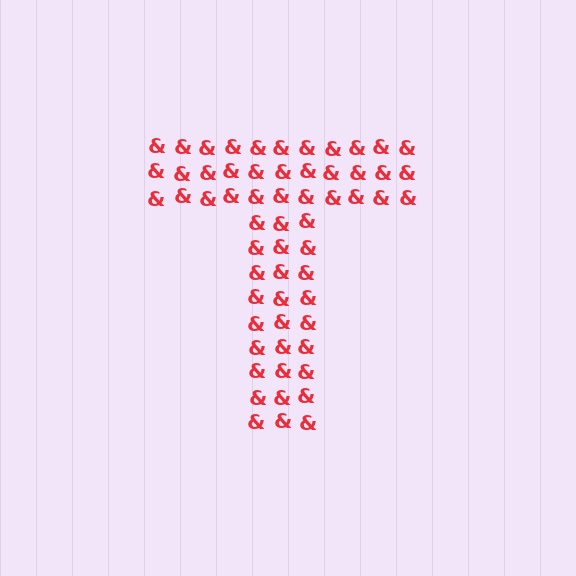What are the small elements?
The small elements are ampersands.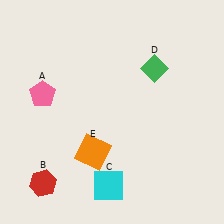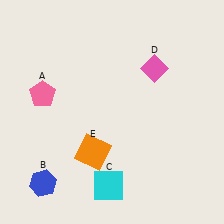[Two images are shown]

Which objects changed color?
B changed from red to blue. D changed from green to pink.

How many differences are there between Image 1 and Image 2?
There are 2 differences between the two images.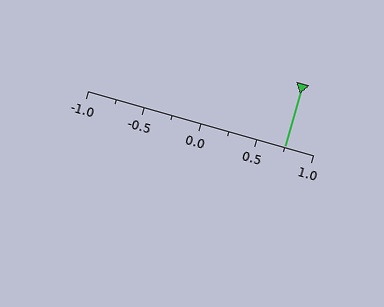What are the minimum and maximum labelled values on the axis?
The axis runs from -1.0 to 1.0.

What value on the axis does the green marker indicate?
The marker indicates approximately 0.75.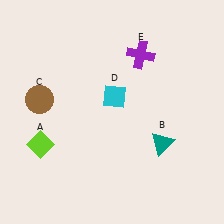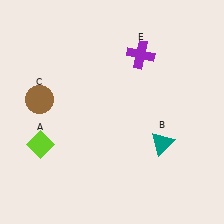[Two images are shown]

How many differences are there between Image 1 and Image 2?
There is 1 difference between the two images.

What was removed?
The cyan diamond (D) was removed in Image 2.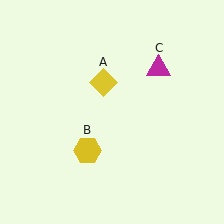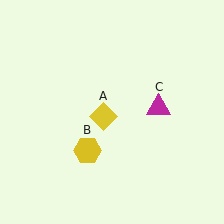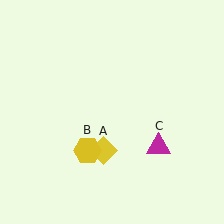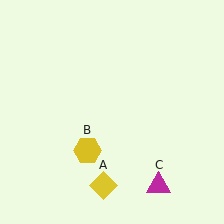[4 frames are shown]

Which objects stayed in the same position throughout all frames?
Yellow hexagon (object B) remained stationary.